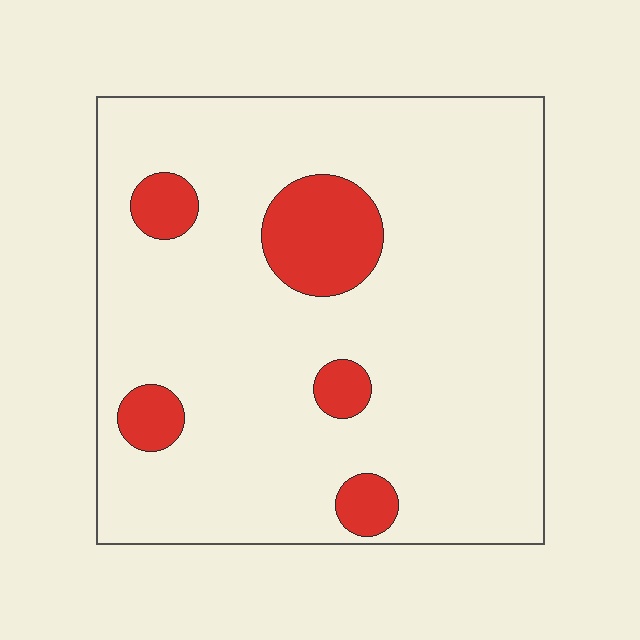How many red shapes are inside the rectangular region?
5.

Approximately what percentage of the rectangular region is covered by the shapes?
Approximately 10%.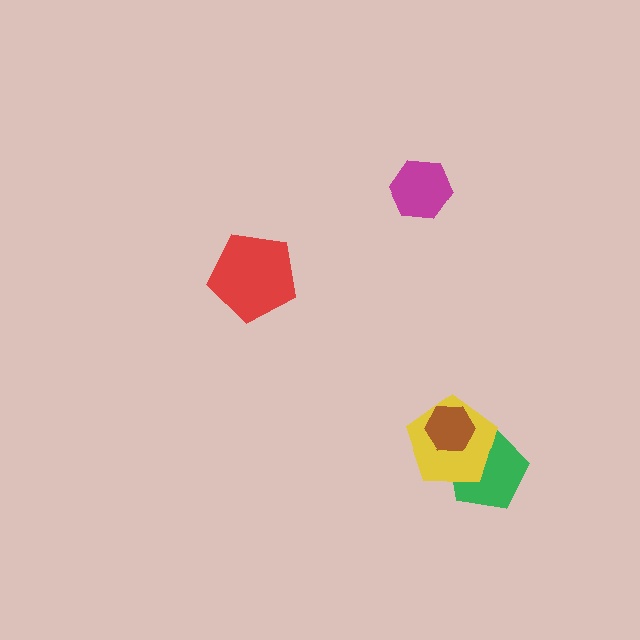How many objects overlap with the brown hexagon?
2 objects overlap with the brown hexagon.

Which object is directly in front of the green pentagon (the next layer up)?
The yellow pentagon is directly in front of the green pentagon.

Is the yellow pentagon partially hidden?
Yes, it is partially covered by another shape.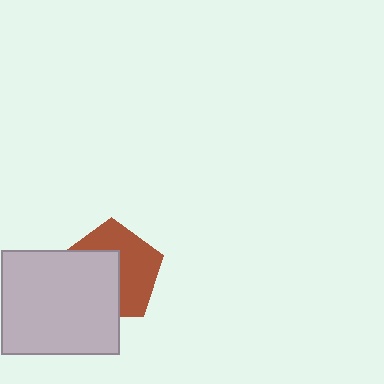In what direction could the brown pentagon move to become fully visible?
The brown pentagon could move toward the upper-right. That would shift it out from behind the light gray rectangle entirely.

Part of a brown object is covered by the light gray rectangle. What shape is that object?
It is a pentagon.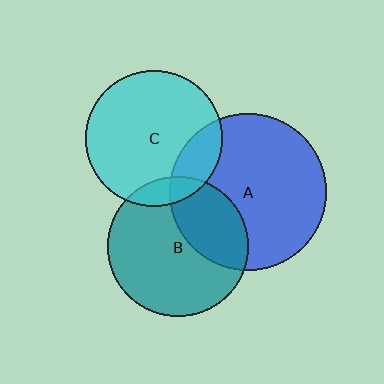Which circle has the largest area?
Circle A (blue).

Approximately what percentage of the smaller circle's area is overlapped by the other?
Approximately 30%.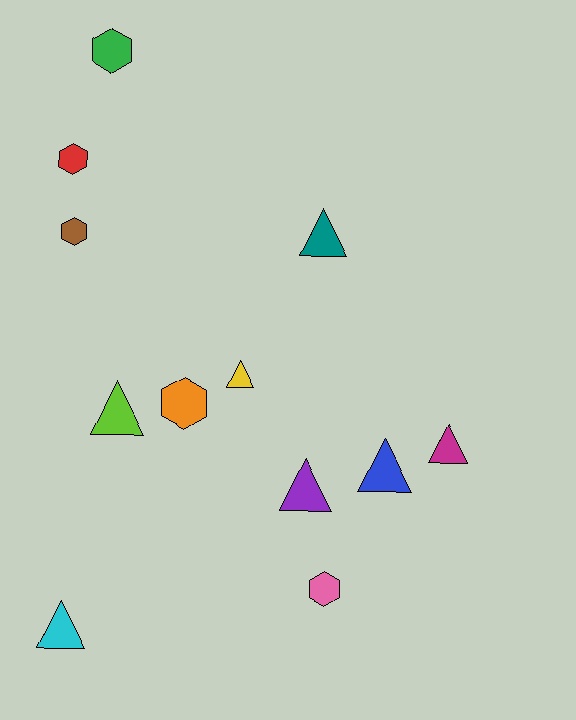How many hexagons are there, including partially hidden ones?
There are 5 hexagons.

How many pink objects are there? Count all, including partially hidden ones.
There is 1 pink object.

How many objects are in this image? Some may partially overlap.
There are 12 objects.